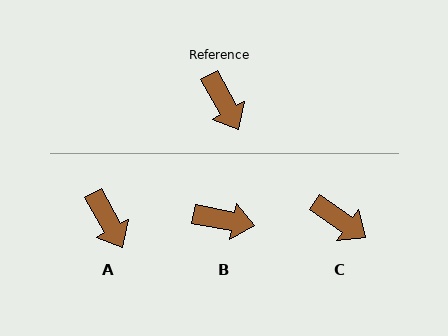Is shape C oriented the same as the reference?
No, it is off by about 26 degrees.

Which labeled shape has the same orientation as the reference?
A.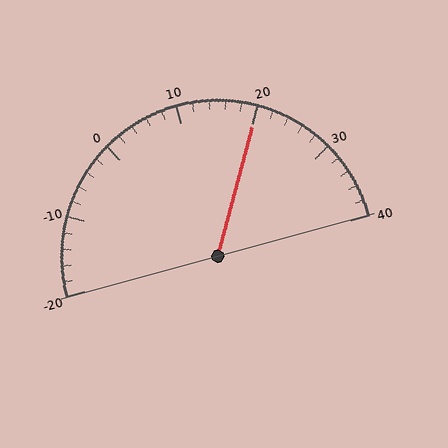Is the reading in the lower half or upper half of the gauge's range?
The reading is in the upper half of the range (-20 to 40).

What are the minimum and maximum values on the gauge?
The gauge ranges from -20 to 40.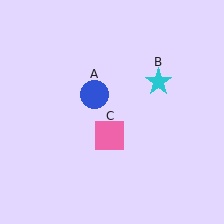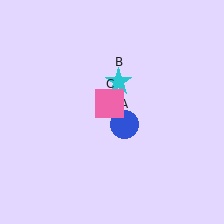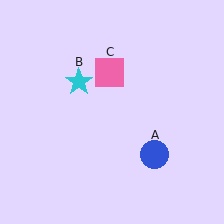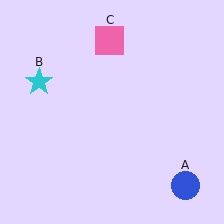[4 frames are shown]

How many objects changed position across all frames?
3 objects changed position: blue circle (object A), cyan star (object B), pink square (object C).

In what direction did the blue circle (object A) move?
The blue circle (object A) moved down and to the right.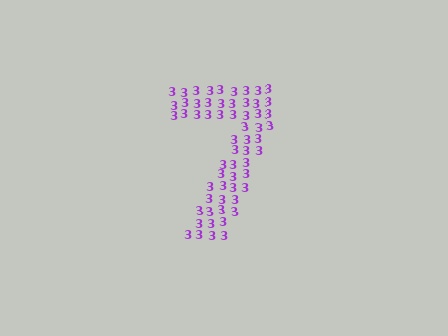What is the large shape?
The large shape is the digit 7.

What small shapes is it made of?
It is made of small digit 3's.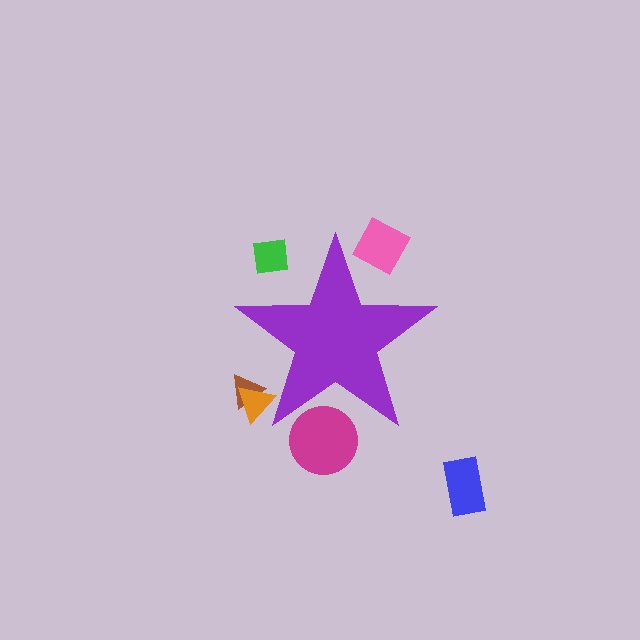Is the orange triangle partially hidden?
Yes, the orange triangle is partially hidden behind the purple star.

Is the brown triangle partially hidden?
Yes, the brown triangle is partially hidden behind the purple star.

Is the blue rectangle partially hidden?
No, the blue rectangle is fully visible.